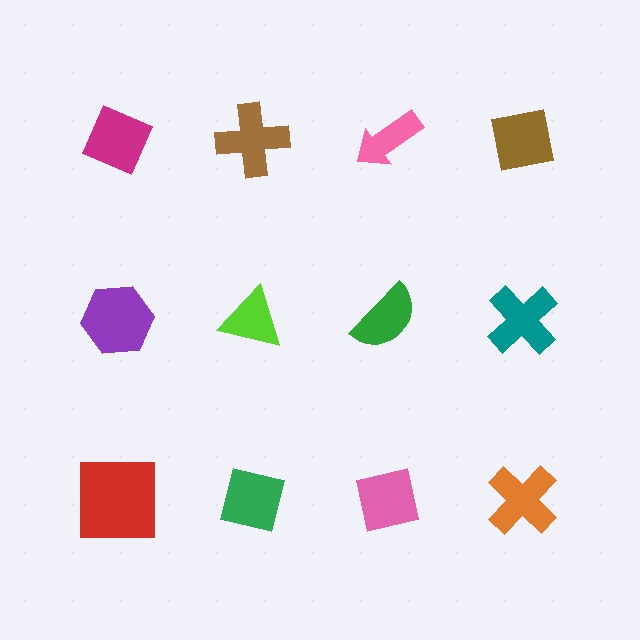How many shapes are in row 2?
4 shapes.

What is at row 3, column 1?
A red square.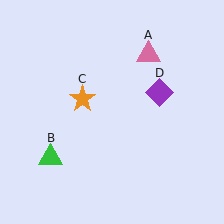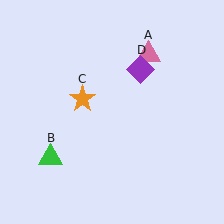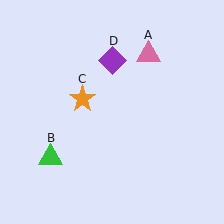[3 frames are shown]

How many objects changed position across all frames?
1 object changed position: purple diamond (object D).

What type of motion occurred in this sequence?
The purple diamond (object D) rotated counterclockwise around the center of the scene.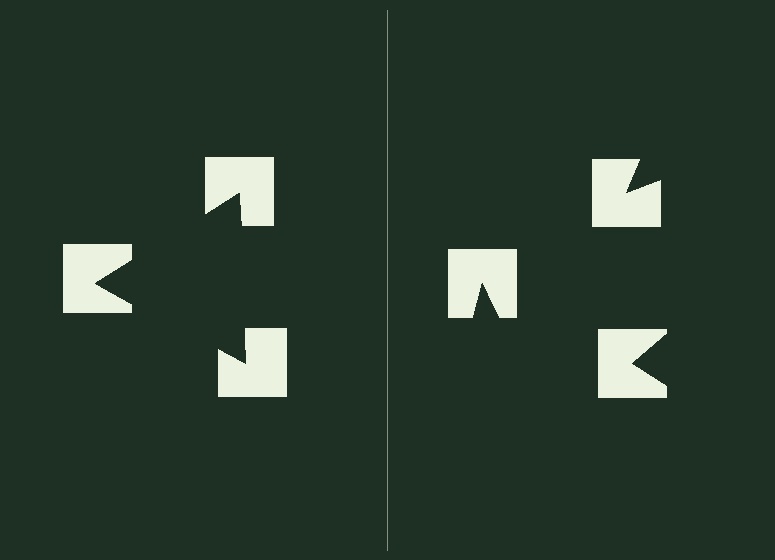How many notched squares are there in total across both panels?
6 — 3 on each side.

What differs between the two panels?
The notched squares are positioned identically on both sides; only the wedge orientations differ. On the left they align to a triangle; on the right they are misaligned.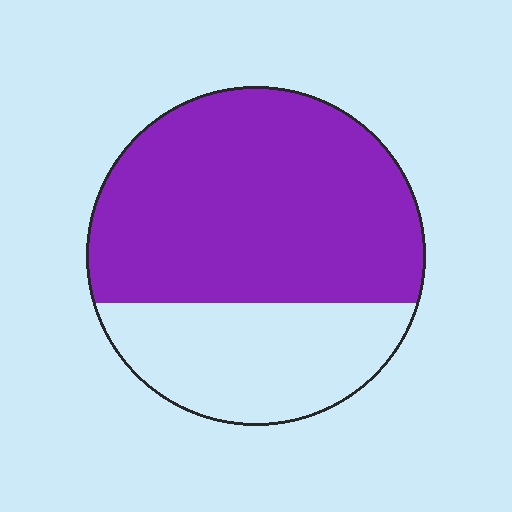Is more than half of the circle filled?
Yes.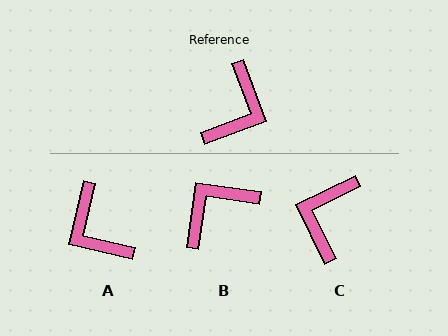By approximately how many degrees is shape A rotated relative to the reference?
Approximately 123 degrees clockwise.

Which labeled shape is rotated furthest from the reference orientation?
C, about 174 degrees away.